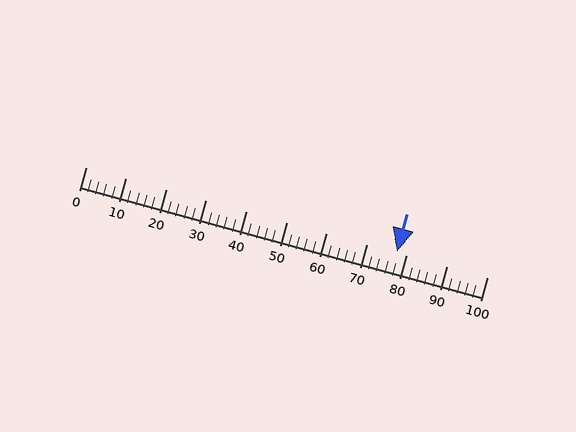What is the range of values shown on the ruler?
The ruler shows values from 0 to 100.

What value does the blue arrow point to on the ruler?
The blue arrow points to approximately 78.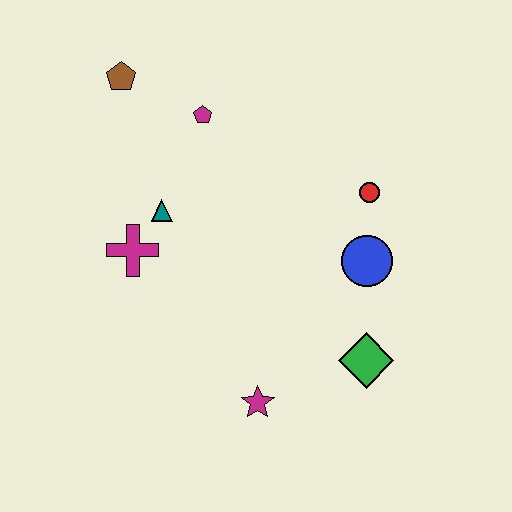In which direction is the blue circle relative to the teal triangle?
The blue circle is to the right of the teal triangle.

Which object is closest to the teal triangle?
The magenta cross is closest to the teal triangle.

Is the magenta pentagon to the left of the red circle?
Yes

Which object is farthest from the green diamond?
The brown pentagon is farthest from the green diamond.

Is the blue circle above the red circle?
No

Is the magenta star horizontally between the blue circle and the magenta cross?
Yes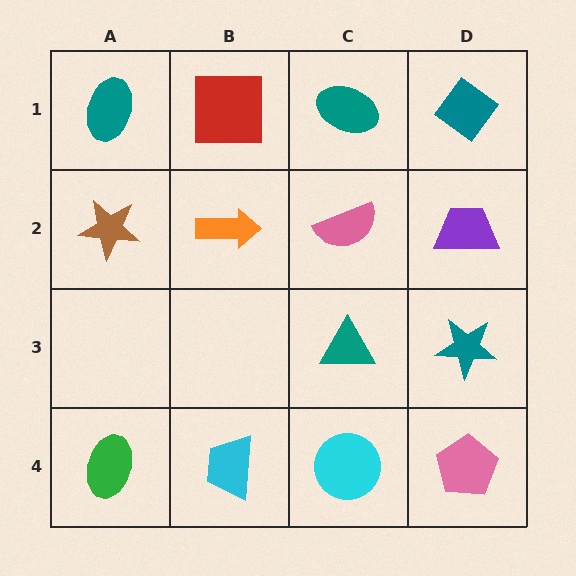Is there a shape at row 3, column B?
No, that cell is empty.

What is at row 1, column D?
A teal diamond.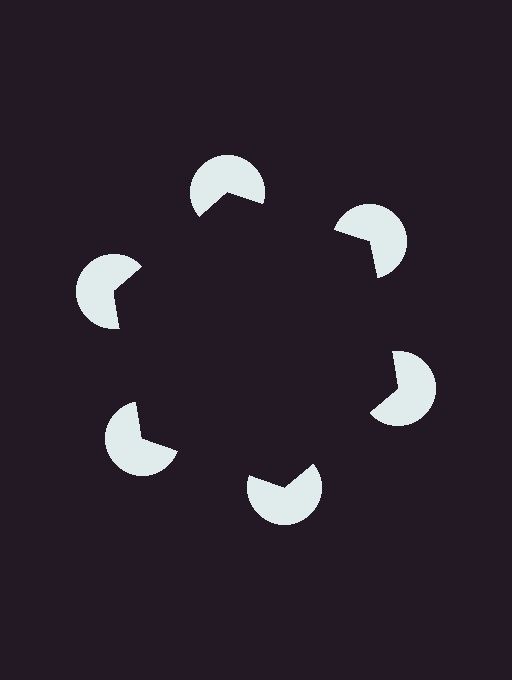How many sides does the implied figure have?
6 sides.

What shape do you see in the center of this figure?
An illusory hexagon — its edges are inferred from the aligned wedge cuts in the pac-man discs, not physically drawn.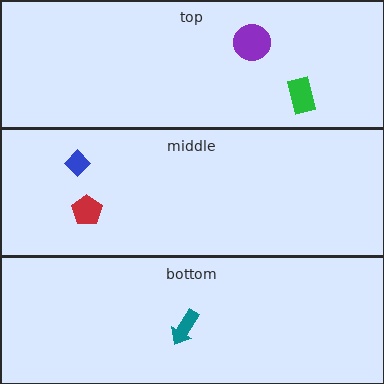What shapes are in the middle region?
The red pentagon, the blue diamond.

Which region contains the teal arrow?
The bottom region.